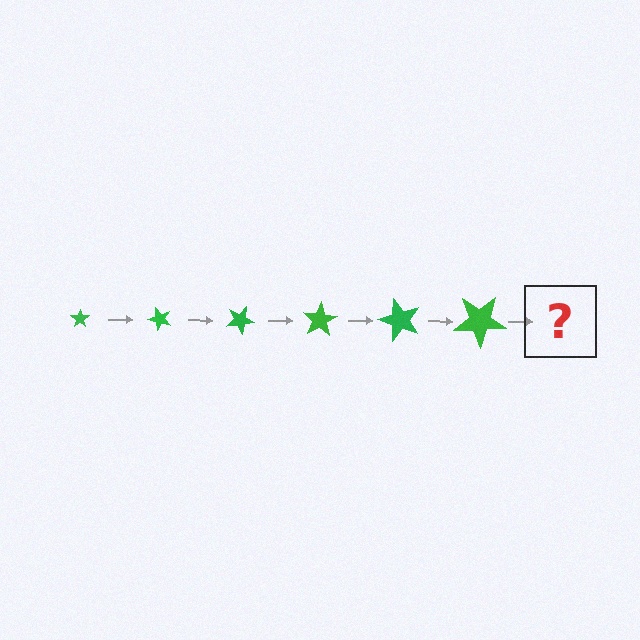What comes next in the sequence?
The next element should be a star, larger than the previous one and rotated 300 degrees from the start.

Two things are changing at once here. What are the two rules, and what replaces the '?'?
The two rules are that the star grows larger each step and it rotates 50 degrees each step. The '?' should be a star, larger than the previous one and rotated 300 degrees from the start.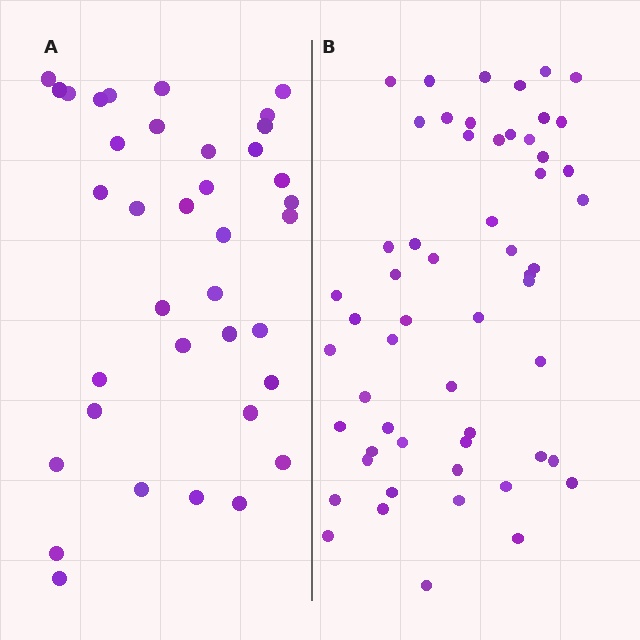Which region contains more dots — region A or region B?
Region B (the right region) has more dots.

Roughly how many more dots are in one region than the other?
Region B has approximately 20 more dots than region A.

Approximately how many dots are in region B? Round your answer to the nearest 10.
About 60 dots. (The exact count is 56, which rounds to 60.)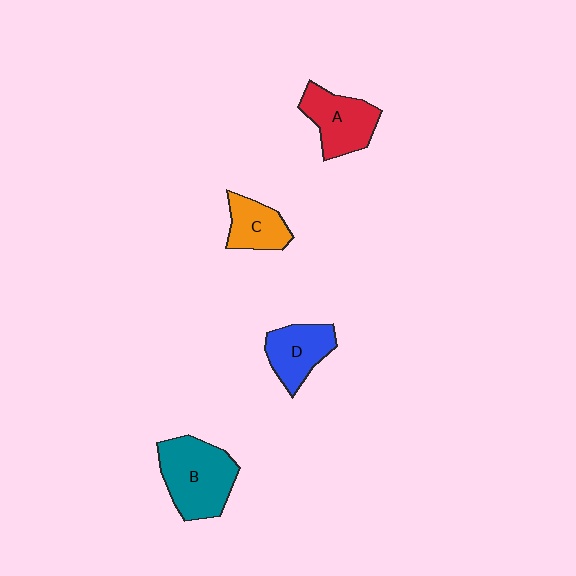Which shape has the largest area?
Shape B (teal).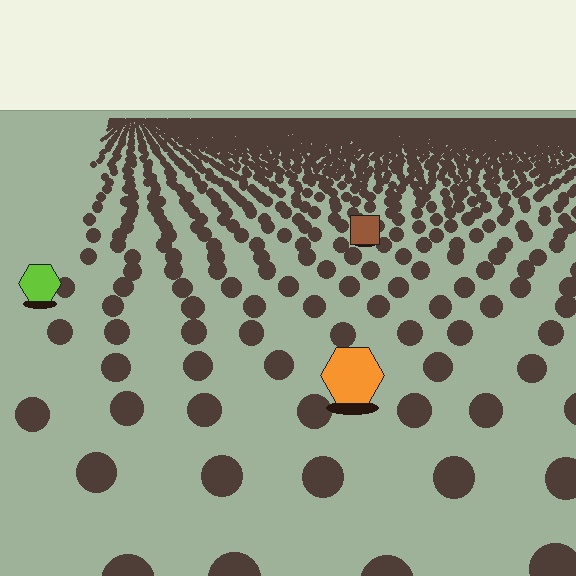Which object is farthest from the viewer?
The brown square is farthest from the viewer. It appears smaller and the ground texture around it is denser.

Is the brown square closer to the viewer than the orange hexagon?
No. The orange hexagon is closer — you can tell from the texture gradient: the ground texture is coarser near it.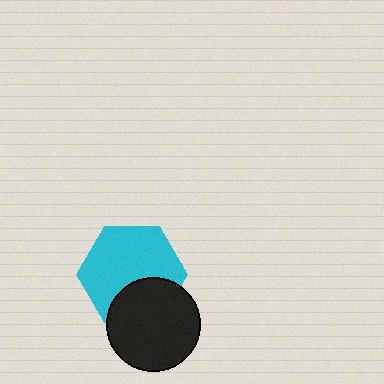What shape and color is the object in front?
The object in front is a black circle.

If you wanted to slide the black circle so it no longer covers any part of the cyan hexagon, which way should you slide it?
Slide it down — that is the most direct way to separate the two shapes.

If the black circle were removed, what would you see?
You would see the complete cyan hexagon.